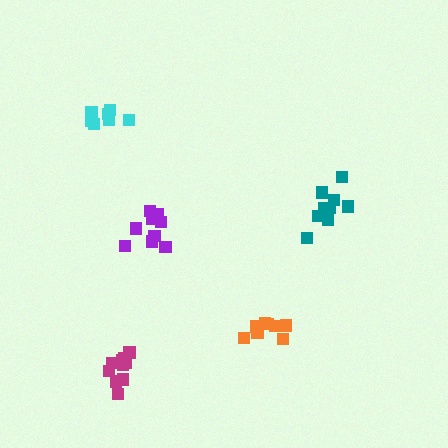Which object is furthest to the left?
The cyan cluster is leftmost.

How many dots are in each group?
Group 1: 7 dots, Group 2: 9 dots, Group 3: 8 dots, Group 4: 9 dots, Group 5: 11 dots (44 total).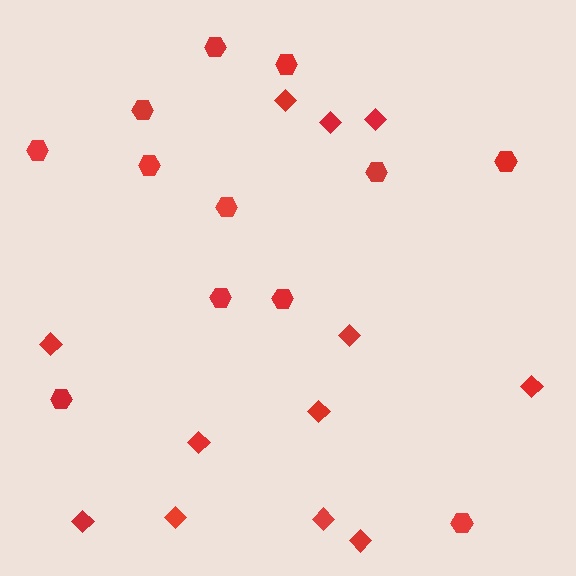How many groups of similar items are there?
There are 2 groups: one group of diamonds (12) and one group of hexagons (12).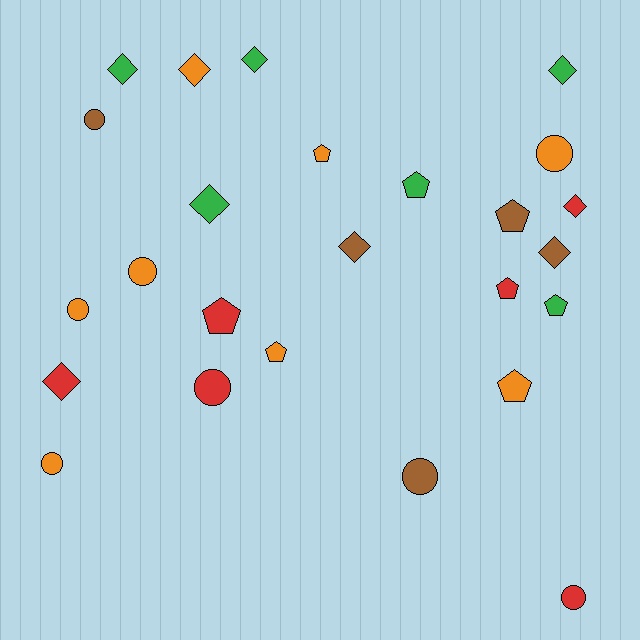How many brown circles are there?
There are 2 brown circles.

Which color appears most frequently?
Orange, with 8 objects.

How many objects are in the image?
There are 25 objects.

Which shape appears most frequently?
Diamond, with 9 objects.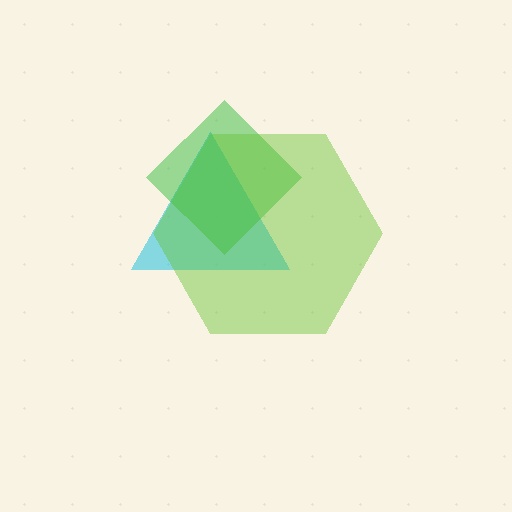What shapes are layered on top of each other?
The layered shapes are: a cyan triangle, a green diamond, a lime hexagon.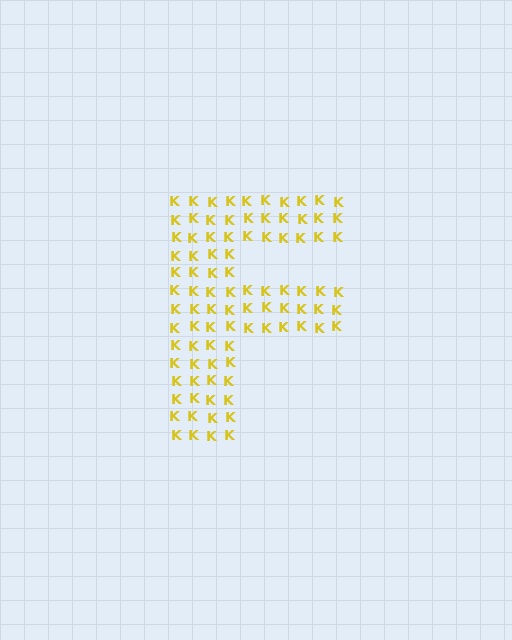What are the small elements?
The small elements are letter K's.